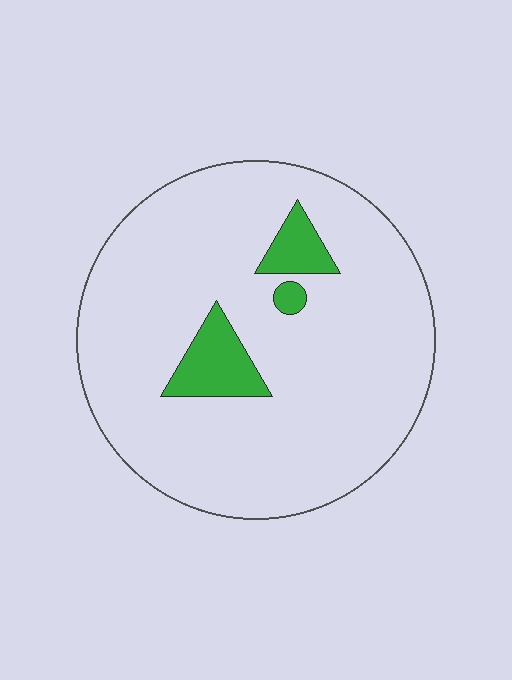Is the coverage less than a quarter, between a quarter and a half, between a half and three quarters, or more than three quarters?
Less than a quarter.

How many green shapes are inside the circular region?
3.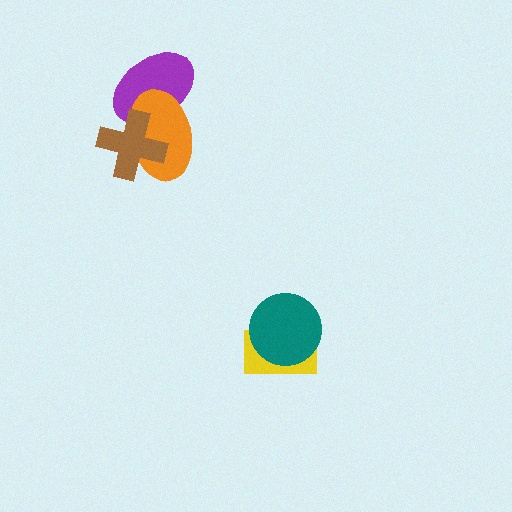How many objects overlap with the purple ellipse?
2 objects overlap with the purple ellipse.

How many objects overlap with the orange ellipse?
2 objects overlap with the orange ellipse.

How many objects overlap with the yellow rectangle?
1 object overlaps with the yellow rectangle.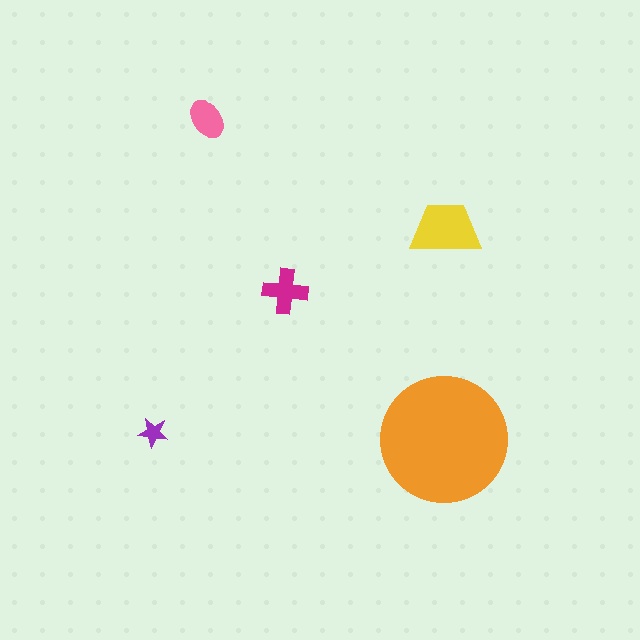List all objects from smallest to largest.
The purple star, the pink ellipse, the magenta cross, the yellow trapezoid, the orange circle.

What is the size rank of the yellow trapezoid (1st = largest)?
2nd.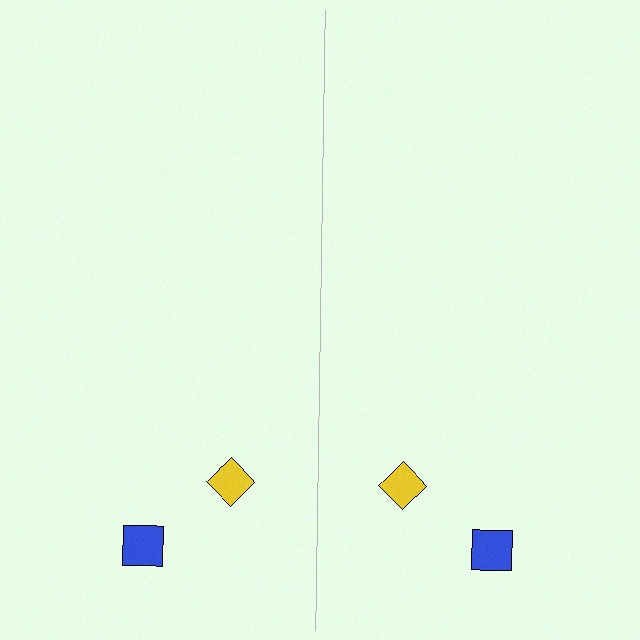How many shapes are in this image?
There are 4 shapes in this image.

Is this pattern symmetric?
Yes, this pattern has bilateral (reflection) symmetry.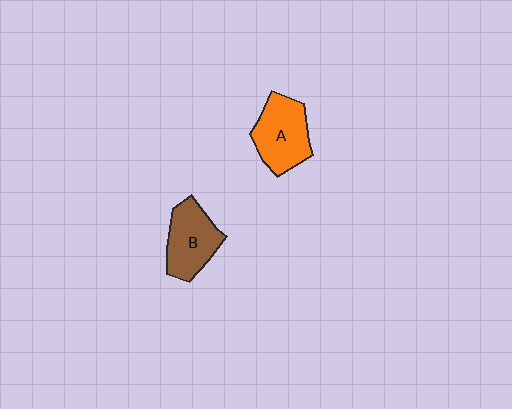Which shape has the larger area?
Shape A (orange).